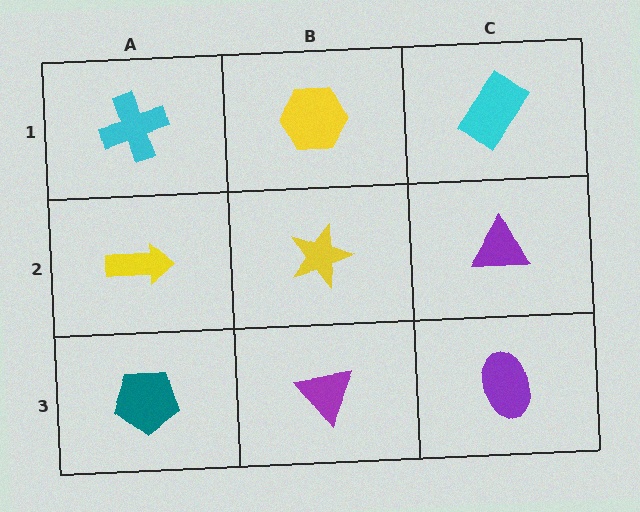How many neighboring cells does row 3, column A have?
2.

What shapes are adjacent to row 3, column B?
A yellow star (row 2, column B), a teal pentagon (row 3, column A), a purple ellipse (row 3, column C).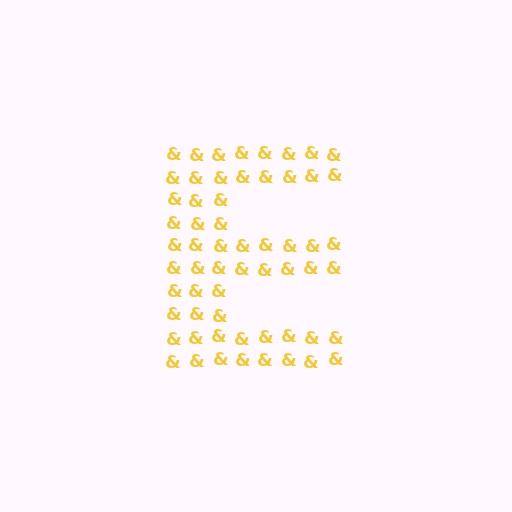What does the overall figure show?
The overall figure shows the letter E.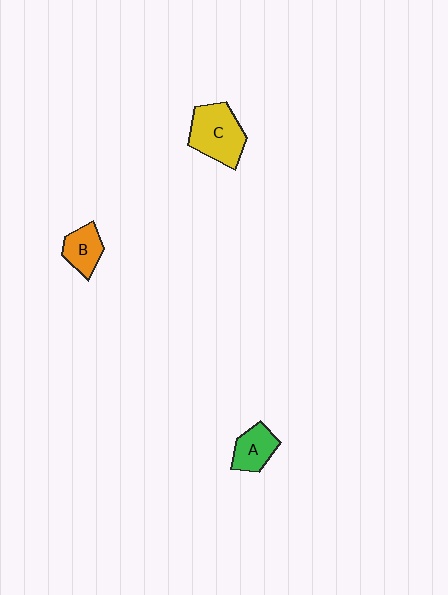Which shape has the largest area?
Shape C (yellow).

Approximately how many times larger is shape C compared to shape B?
Approximately 1.8 times.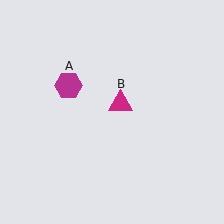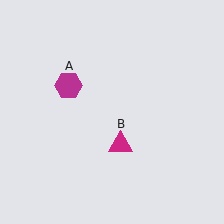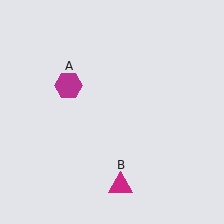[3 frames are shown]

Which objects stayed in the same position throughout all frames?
Magenta hexagon (object A) remained stationary.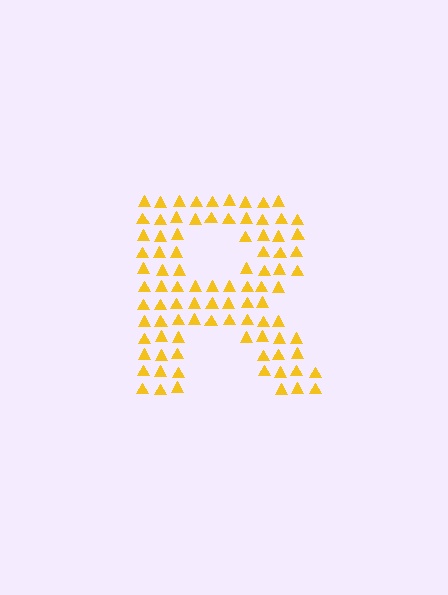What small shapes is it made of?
It is made of small triangles.